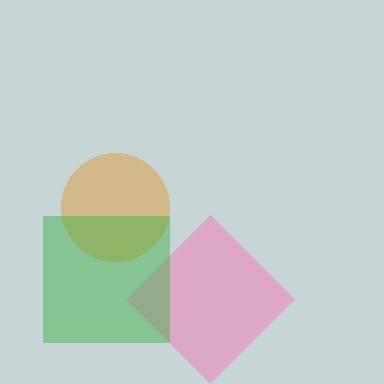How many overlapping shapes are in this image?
There are 3 overlapping shapes in the image.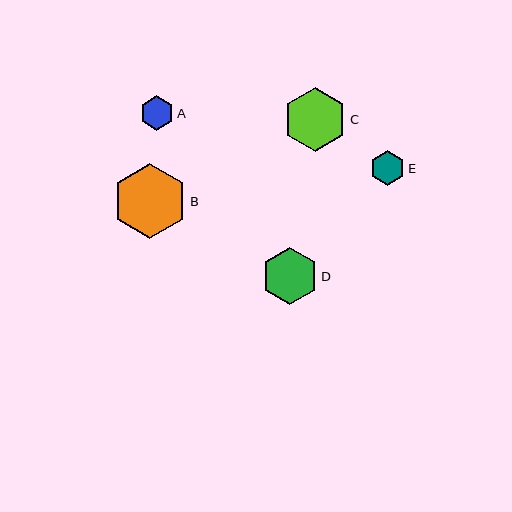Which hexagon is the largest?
Hexagon B is the largest with a size of approximately 75 pixels.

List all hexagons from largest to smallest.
From largest to smallest: B, C, D, E, A.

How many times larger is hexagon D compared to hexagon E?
Hexagon D is approximately 1.6 times the size of hexagon E.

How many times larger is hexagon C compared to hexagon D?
Hexagon C is approximately 1.1 times the size of hexagon D.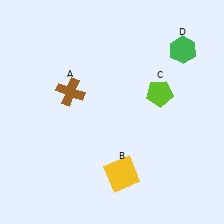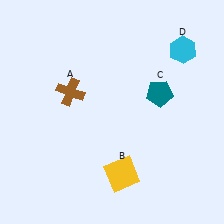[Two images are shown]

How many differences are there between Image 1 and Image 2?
There are 2 differences between the two images.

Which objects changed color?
C changed from lime to teal. D changed from green to cyan.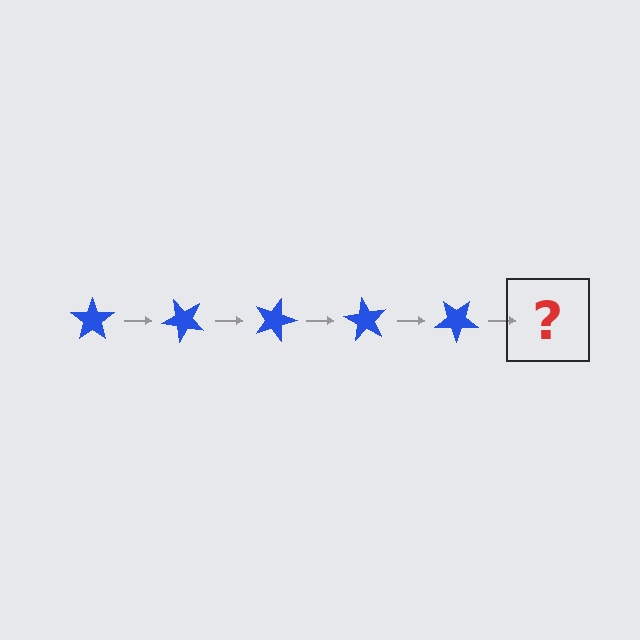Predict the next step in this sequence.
The next step is a blue star rotated 225 degrees.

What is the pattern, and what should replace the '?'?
The pattern is that the star rotates 45 degrees each step. The '?' should be a blue star rotated 225 degrees.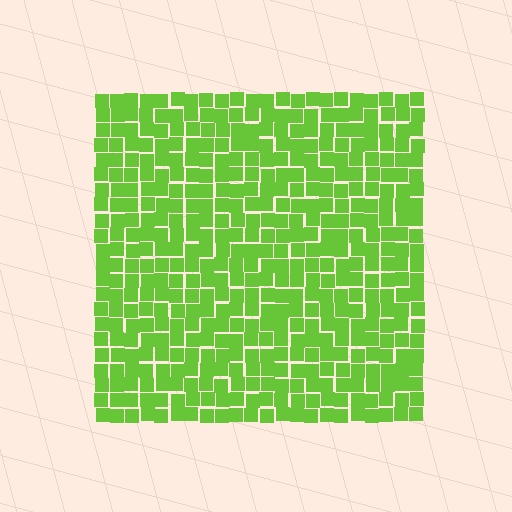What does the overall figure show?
The overall figure shows a square.